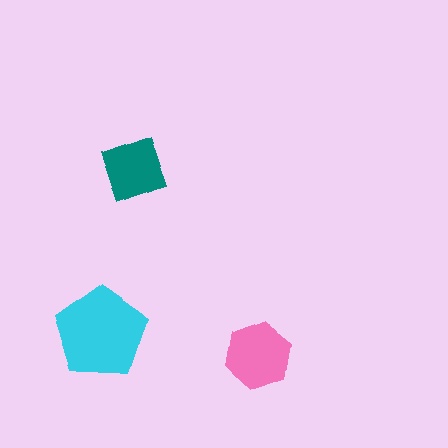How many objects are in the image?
There are 3 objects in the image.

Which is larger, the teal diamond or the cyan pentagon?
The cyan pentagon.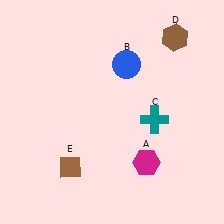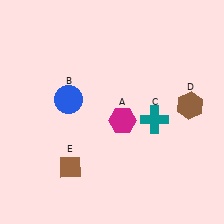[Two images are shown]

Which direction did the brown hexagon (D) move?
The brown hexagon (D) moved down.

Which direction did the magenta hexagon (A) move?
The magenta hexagon (A) moved up.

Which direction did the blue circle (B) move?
The blue circle (B) moved left.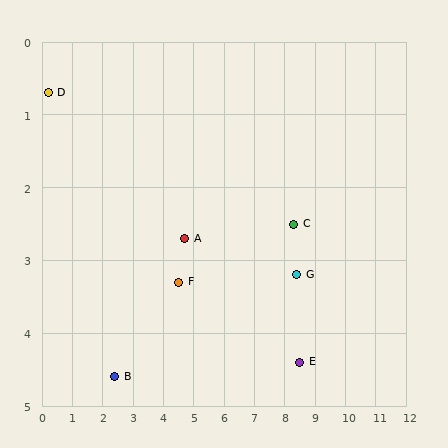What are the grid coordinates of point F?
Point F is at approximately (4.5, 3.3).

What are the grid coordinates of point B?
Point B is at approximately (2.4, 4.6).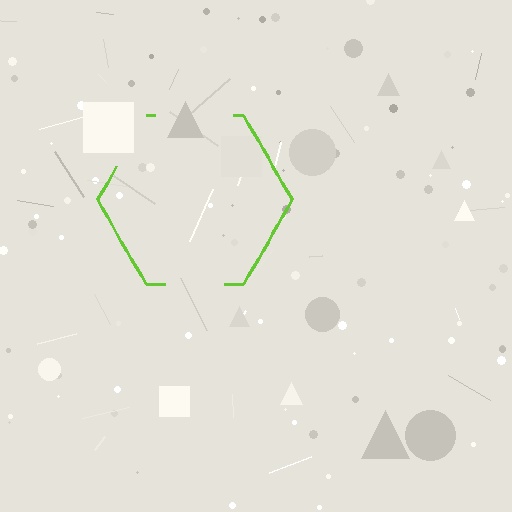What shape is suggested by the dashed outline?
The dashed outline suggests a hexagon.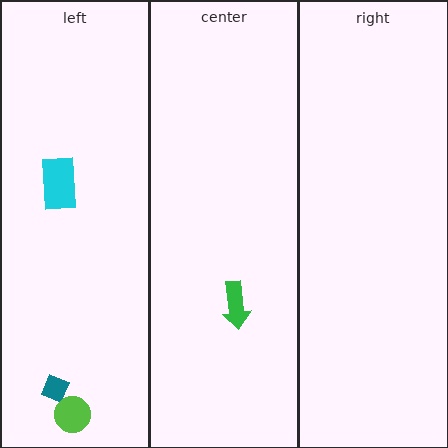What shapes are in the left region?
The cyan rectangle, the teal diamond, the lime circle.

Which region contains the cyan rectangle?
The left region.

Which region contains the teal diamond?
The left region.